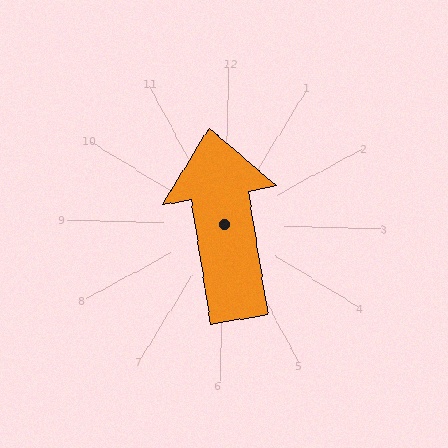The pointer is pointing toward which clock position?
Roughly 12 o'clock.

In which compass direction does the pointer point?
North.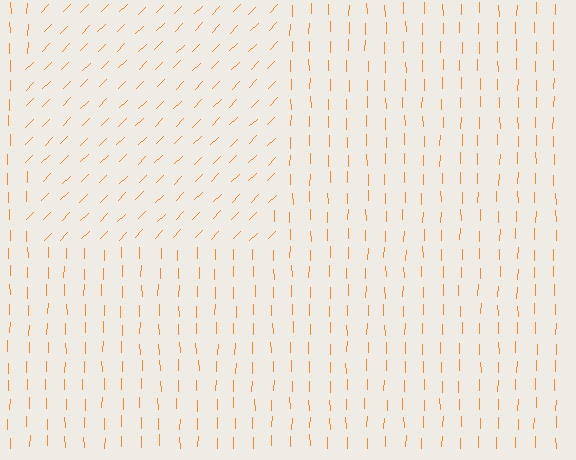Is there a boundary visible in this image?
Yes, there is a texture boundary formed by a change in line orientation.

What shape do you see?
I see a rectangle.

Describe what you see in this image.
The image is filled with small orange line segments. A rectangle region in the image has lines oriented differently from the surrounding lines, creating a visible texture boundary.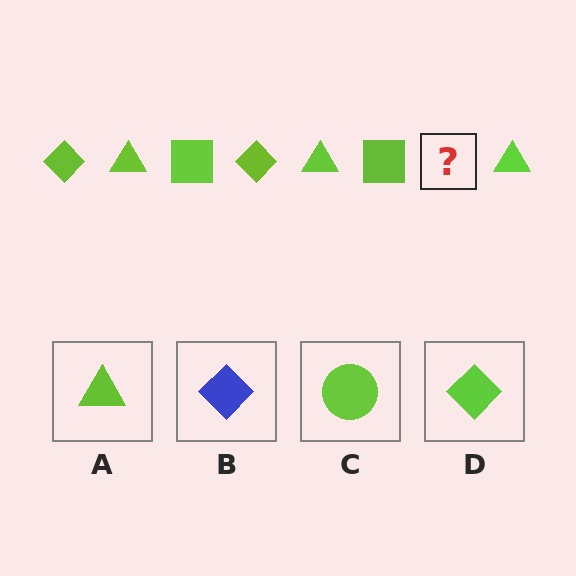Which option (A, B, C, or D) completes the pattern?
D.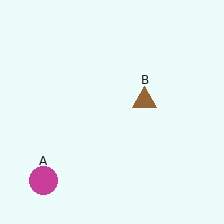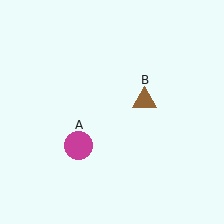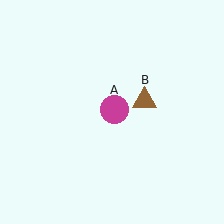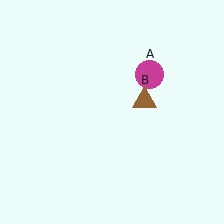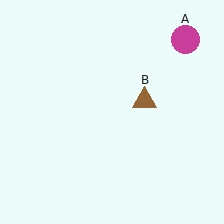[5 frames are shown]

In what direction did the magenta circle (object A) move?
The magenta circle (object A) moved up and to the right.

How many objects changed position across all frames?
1 object changed position: magenta circle (object A).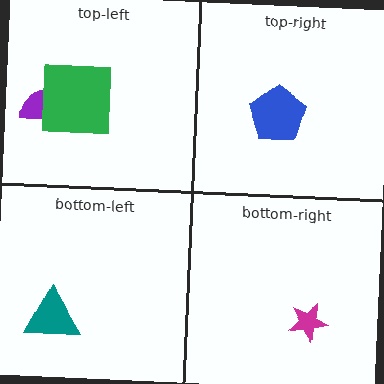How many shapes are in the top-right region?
1.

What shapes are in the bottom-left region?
The teal triangle.